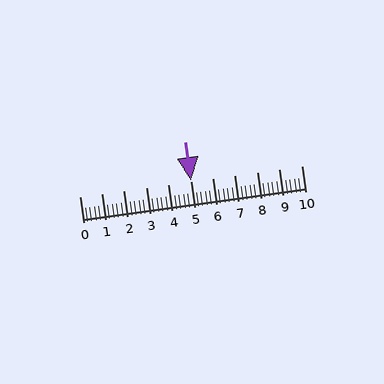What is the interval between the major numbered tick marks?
The major tick marks are spaced 1 units apart.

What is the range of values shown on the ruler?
The ruler shows values from 0 to 10.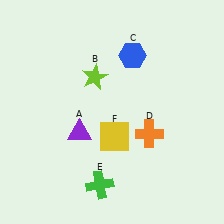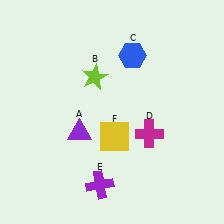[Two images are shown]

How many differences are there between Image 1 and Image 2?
There are 2 differences between the two images.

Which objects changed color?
D changed from orange to magenta. E changed from green to purple.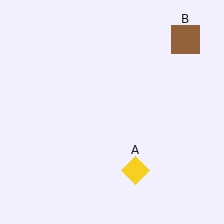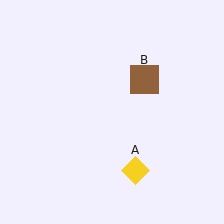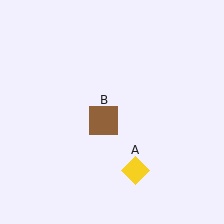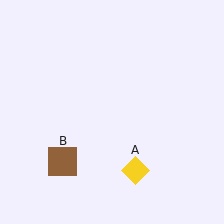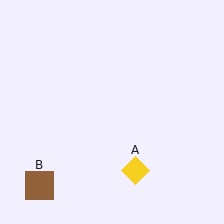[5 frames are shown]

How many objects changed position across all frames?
1 object changed position: brown square (object B).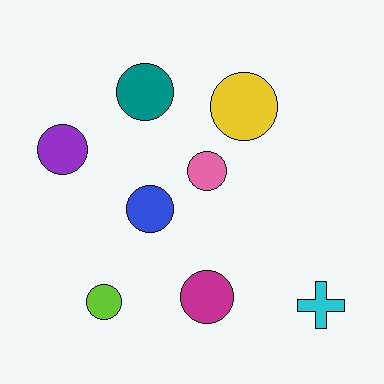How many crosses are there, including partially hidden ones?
There is 1 cross.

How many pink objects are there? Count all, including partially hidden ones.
There is 1 pink object.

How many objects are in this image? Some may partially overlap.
There are 8 objects.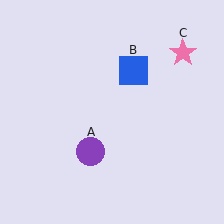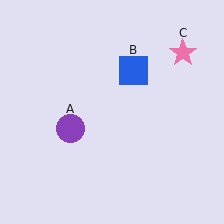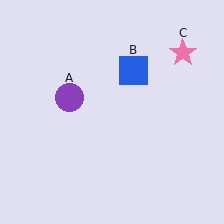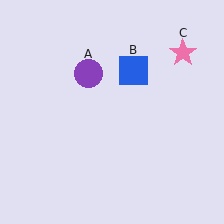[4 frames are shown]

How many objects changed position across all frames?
1 object changed position: purple circle (object A).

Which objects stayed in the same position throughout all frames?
Blue square (object B) and pink star (object C) remained stationary.